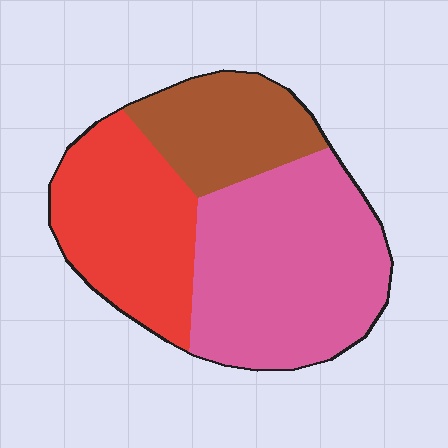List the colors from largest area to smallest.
From largest to smallest: pink, red, brown.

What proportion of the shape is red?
Red takes up about one third (1/3) of the shape.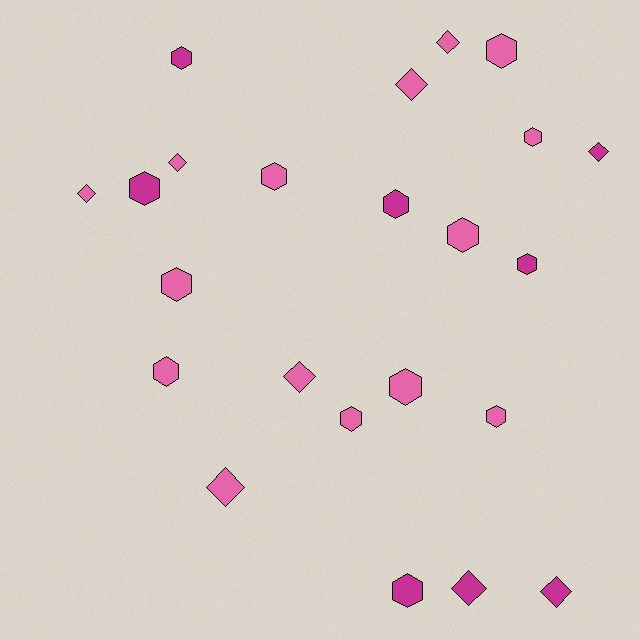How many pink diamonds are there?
There are 6 pink diamonds.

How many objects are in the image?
There are 23 objects.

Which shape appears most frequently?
Hexagon, with 14 objects.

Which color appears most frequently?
Pink, with 15 objects.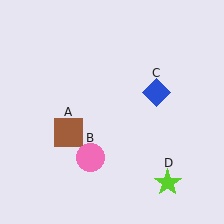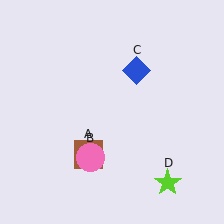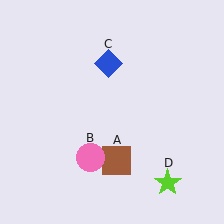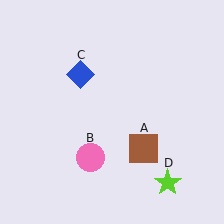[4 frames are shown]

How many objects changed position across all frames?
2 objects changed position: brown square (object A), blue diamond (object C).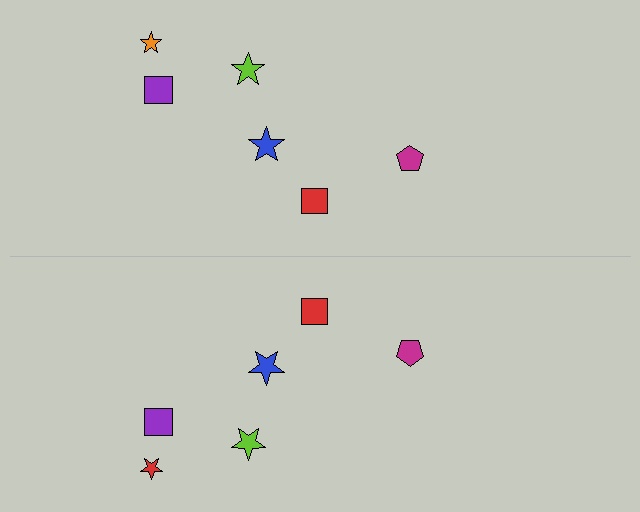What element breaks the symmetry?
The red star on the bottom side breaks the symmetry — its mirror counterpart is orange.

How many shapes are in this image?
There are 12 shapes in this image.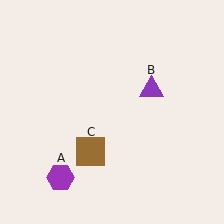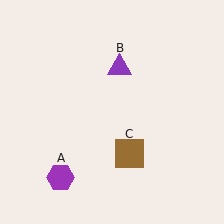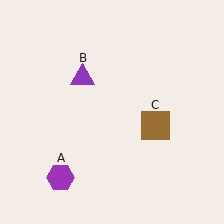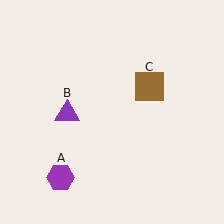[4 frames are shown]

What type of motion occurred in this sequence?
The purple triangle (object B), brown square (object C) rotated counterclockwise around the center of the scene.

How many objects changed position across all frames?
2 objects changed position: purple triangle (object B), brown square (object C).